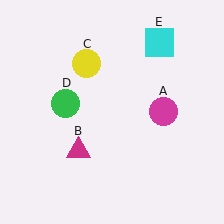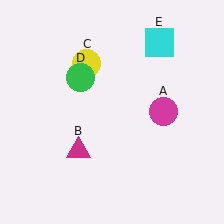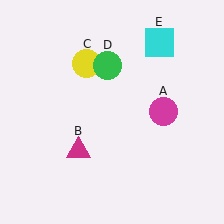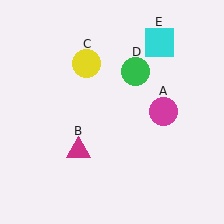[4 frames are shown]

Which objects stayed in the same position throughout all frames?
Magenta circle (object A) and magenta triangle (object B) and yellow circle (object C) and cyan square (object E) remained stationary.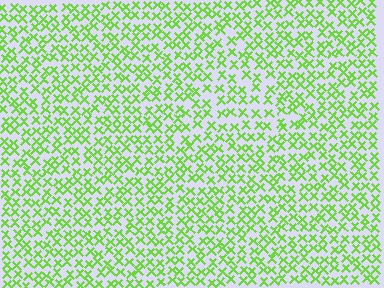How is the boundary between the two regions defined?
The boundary is defined by a change in element density (approximately 1.4x ratio). All elements are the same color, size, and shape.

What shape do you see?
I see a triangle.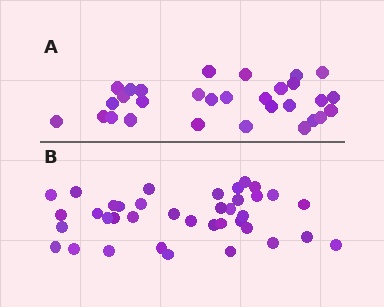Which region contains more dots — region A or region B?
Region B (the bottom region) has more dots.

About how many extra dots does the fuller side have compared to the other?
Region B has roughly 8 or so more dots than region A.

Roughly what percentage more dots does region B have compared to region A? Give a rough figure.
About 25% more.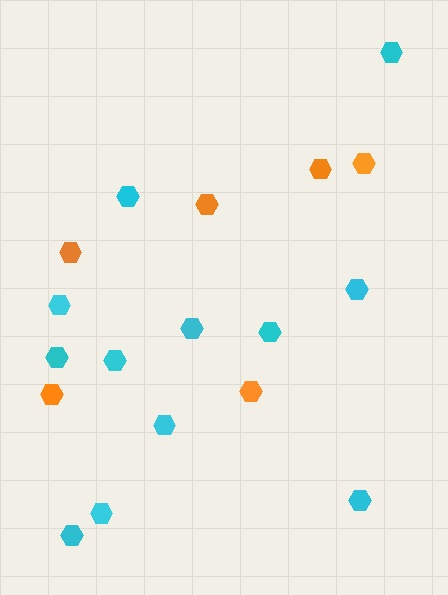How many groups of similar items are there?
There are 2 groups: one group of orange hexagons (6) and one group of cyan hexagons (12).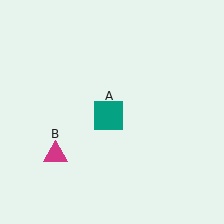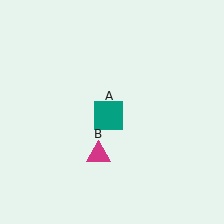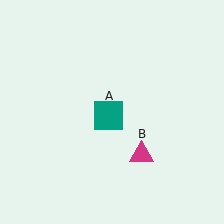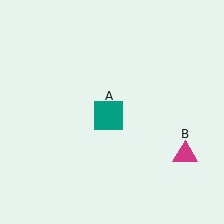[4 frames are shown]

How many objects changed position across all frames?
1 object changed position: magenta triangle (object B).